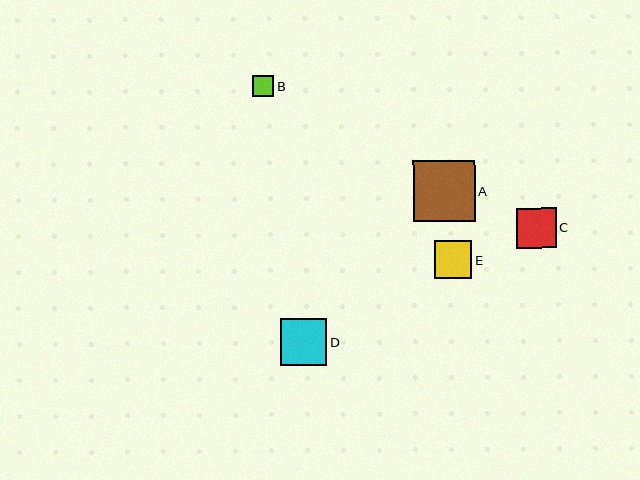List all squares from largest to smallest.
From largest to smallest: A, D, C, E, B.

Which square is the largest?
Square A is the largest with a size of approximately 62 pixels.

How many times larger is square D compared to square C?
Square D is approximately 1.2 times the size of square C.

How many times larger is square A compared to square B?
Square A is approximately 2.9 times the size of square B.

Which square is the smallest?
Square B is the smallest with a size of approximately 21 pixels.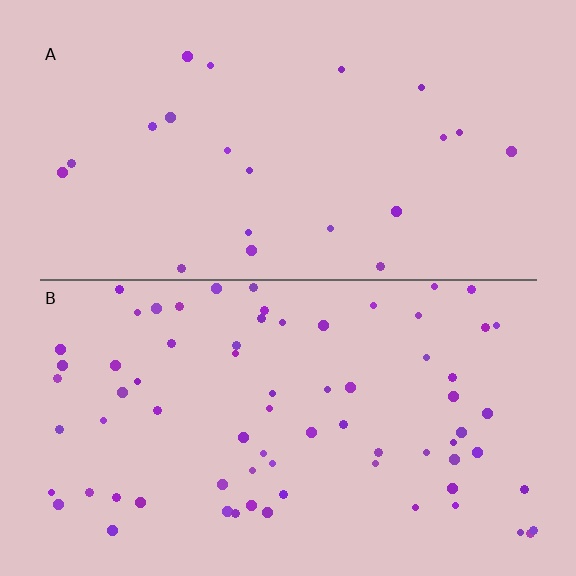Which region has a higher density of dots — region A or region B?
B (the bottom).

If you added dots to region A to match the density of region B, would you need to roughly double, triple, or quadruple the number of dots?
Approximately triple.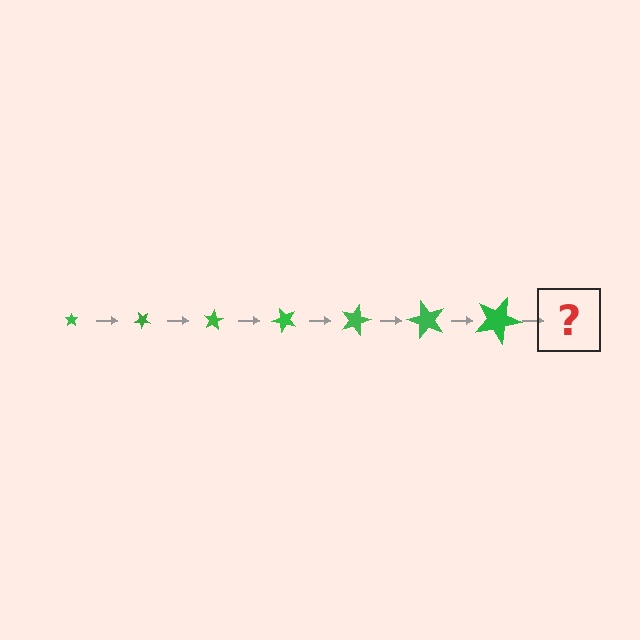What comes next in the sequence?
The next element should be a star, larger than the previous one and rotated 280 degrees from the start.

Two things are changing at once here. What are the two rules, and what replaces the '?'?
The two rules are that the star grows larger each step and it rotates 40 degrees each step. The '?' should be a star, larger than the previous one and rotated 280 degrees from the start.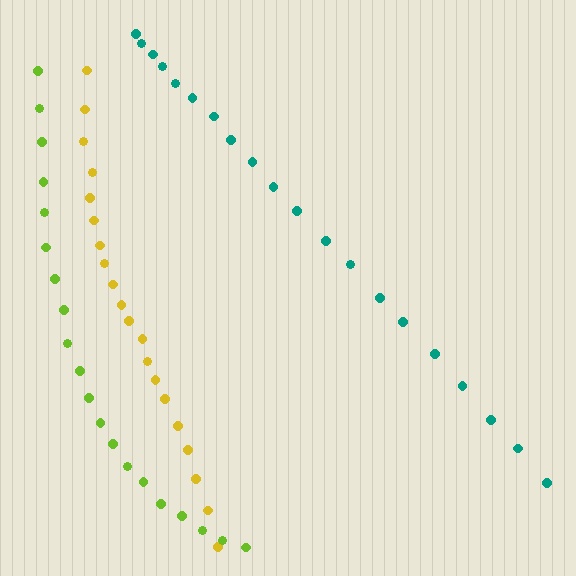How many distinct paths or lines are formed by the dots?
There are 3 distinct paths.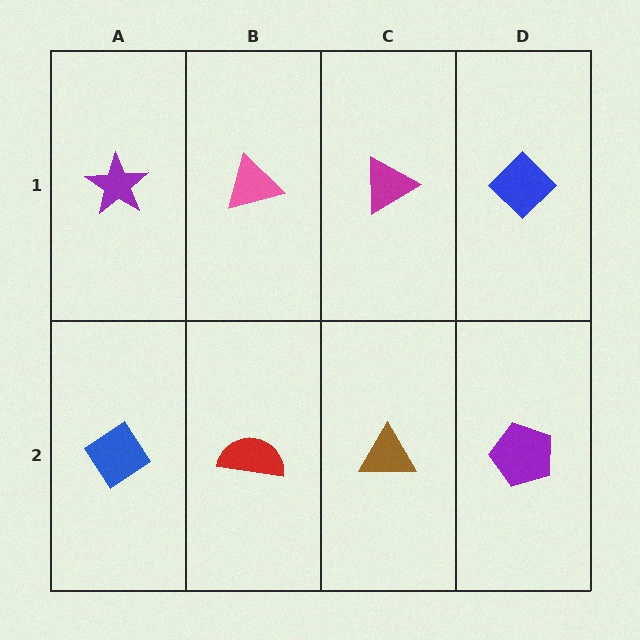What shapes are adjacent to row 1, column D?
A purple pentagon (row 2, column D), a magenta triangle (row 1, column C).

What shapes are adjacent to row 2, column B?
A pink triangle (row 1, column B), a blue diamond (row 2, column A), a brown triangle (row 2, column C).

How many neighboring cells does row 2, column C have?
3.